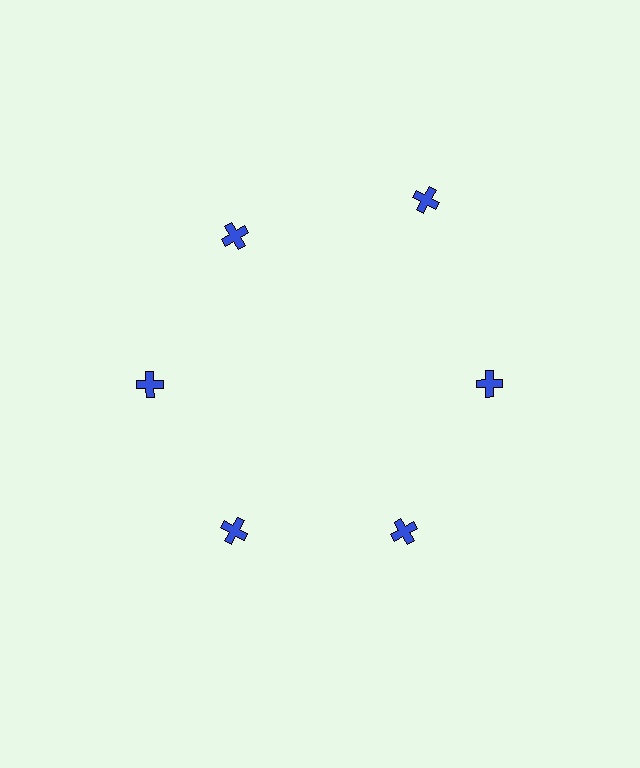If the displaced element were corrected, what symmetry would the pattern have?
It would have 6-fold rotational symmetry — the pattern would map onto itself every 60 degrees.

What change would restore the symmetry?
The symmetry would be restored by moving it inward, back onto the ring so that all 6 crosses sit at equal angles and equal distance from the center.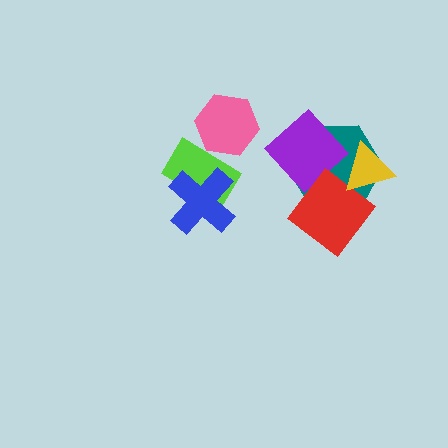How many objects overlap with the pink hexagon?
1 object overlaps with the pink hexagon.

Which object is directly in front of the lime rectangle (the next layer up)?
The pink hexagon is directly in front of the lime rectangle.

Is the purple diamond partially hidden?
Yes, it is partially covered by another shape.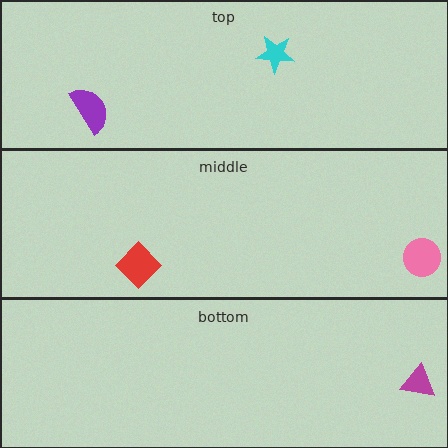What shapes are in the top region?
The cyan star, the purple semicircle.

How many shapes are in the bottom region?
1.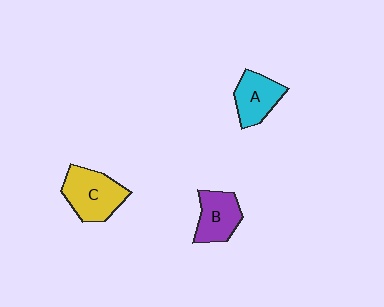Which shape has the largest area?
Shape C (yellow).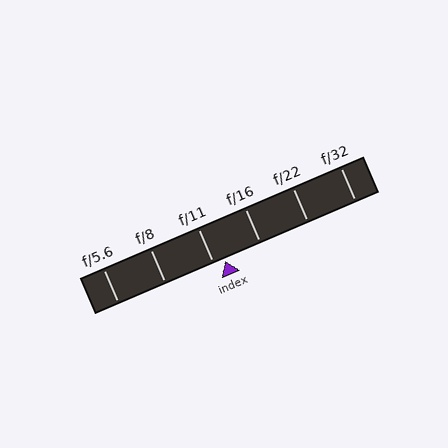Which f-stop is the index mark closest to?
The index mark is closest to f/11.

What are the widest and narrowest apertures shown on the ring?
The widest aperture shown is f/5.6 and the narrowest is f/32.